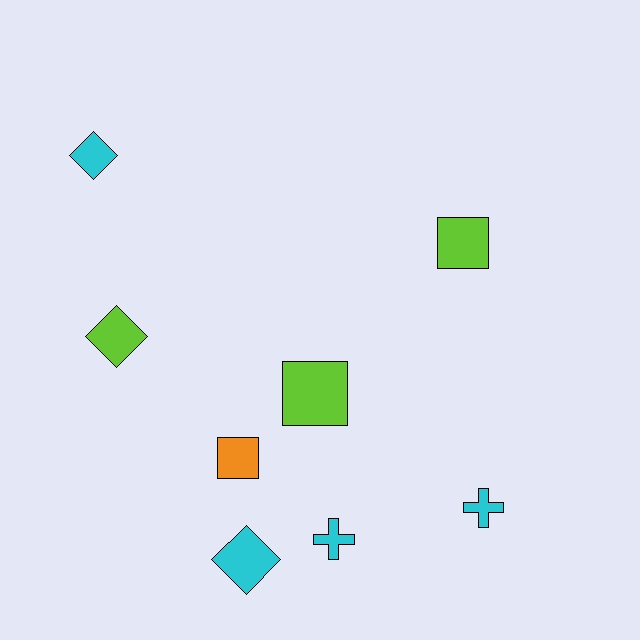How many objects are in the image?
There are 8 objects.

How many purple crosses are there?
There are no purple crosses.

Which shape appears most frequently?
Diamond, with 3 objects.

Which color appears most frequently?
Cyan, with 4 objects.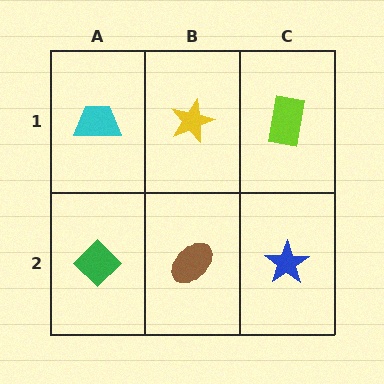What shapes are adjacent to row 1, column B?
A brown ellipse (row 2, column B), a cyan trapezoid (row 1, column A), a lime rectangle (row 1, column C).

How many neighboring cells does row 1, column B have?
3.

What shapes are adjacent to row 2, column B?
A yellow star (row 1, column B), a green diamond (row 2, column A), a blue star (row 2, column C).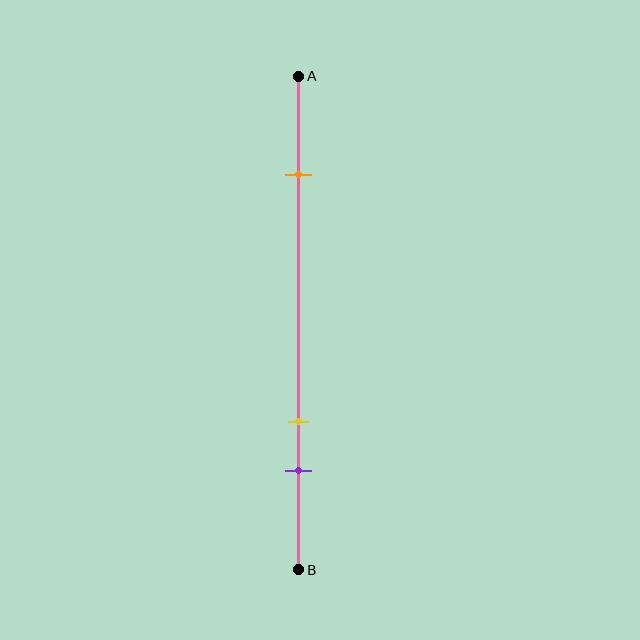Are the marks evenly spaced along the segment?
No, the marks are not evenly spaced.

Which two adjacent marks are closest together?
The yellow and purple marks are the closest adjacent pair.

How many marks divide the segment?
There are 3 marks dividing the segment.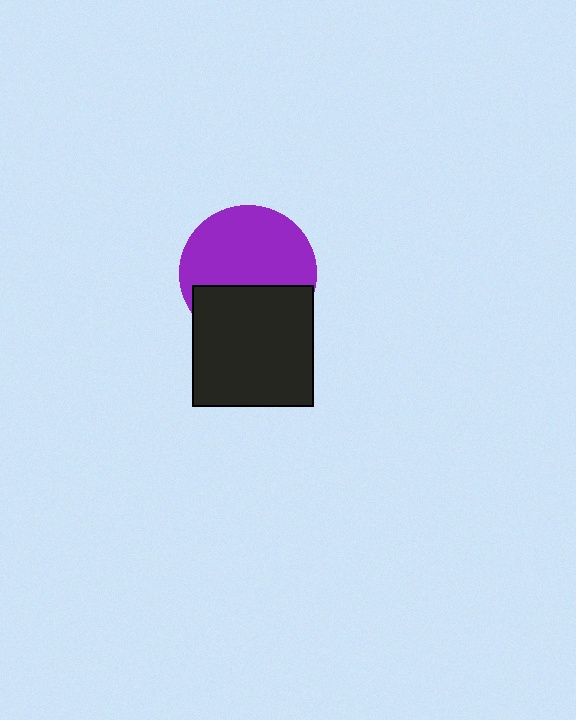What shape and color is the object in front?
The object in front is a black square.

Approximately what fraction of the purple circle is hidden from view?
Roughly 38% of the purple circle is hidden behind the black square.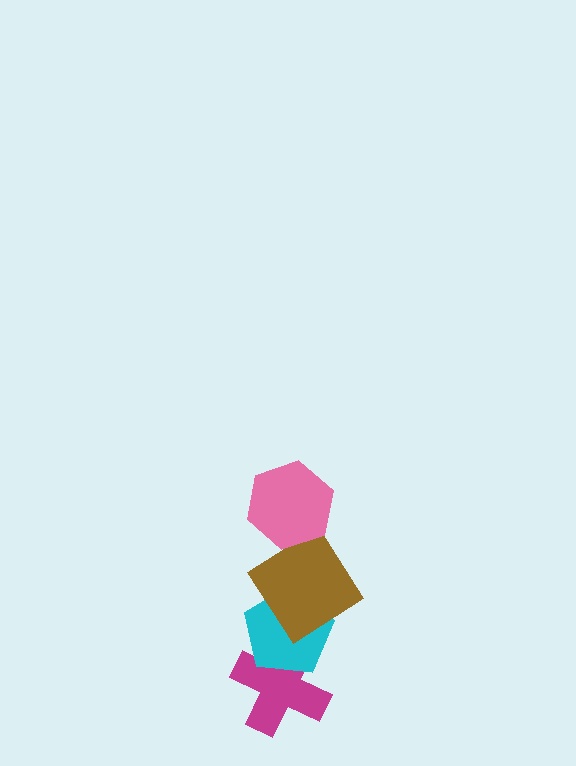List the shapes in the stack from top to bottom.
From top to bottom: the pink hexagon, the brown diamond, the cyan pentagon, the magenta cross.